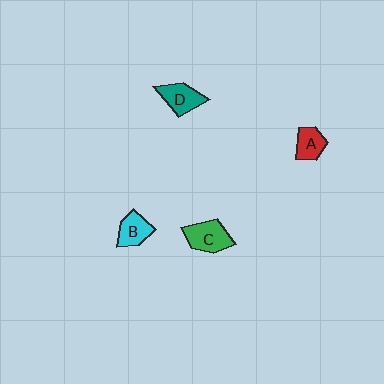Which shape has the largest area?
Shape C (green).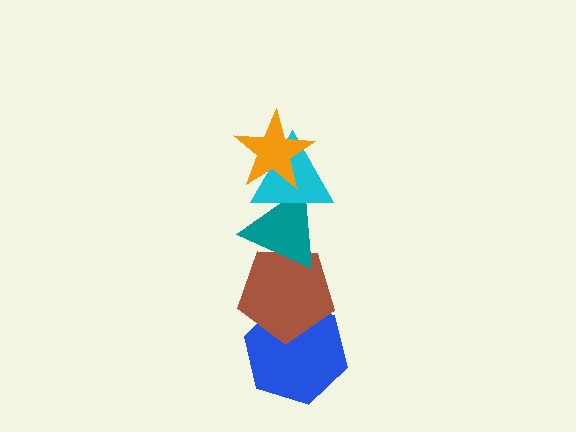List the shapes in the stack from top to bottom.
From top to bottom: the orange star, the cyan triangle, the teal triangle, the brown pentagon, the blue hexagon.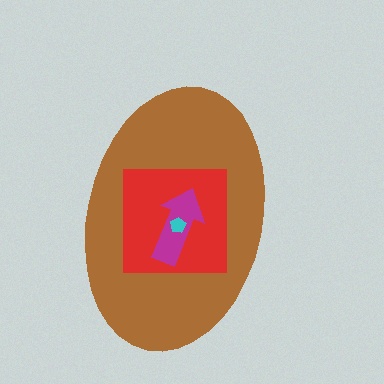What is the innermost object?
The cyan pentagon.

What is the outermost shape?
The brown ellipse.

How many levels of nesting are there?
4.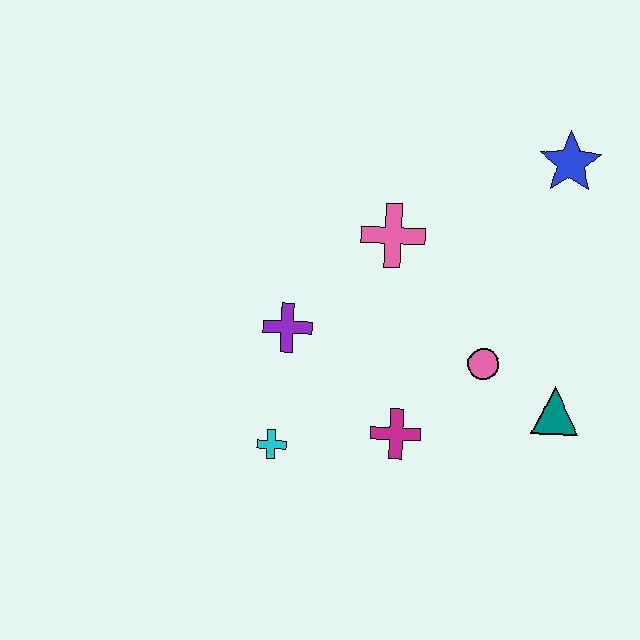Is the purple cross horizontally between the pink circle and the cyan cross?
Yes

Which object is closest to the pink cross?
The purple cross is closest to the pink cross.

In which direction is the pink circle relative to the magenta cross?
The pink circle is to the right of the magenta cross.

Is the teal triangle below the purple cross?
Yes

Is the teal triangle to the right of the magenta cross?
Yes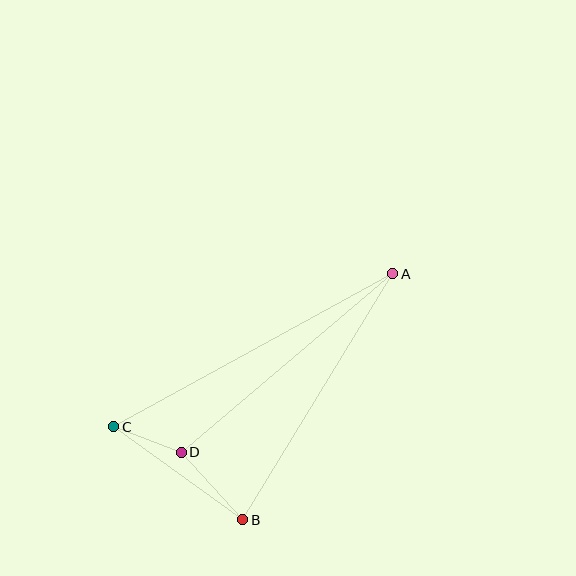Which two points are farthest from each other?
Points A and C are farthest from each other.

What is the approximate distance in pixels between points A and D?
The distance between A and D is approximately 277 pixels.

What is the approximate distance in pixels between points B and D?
The distance between B and D is approximately 91 pixels.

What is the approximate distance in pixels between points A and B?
The distance between A and B is approximately 288 pixels.